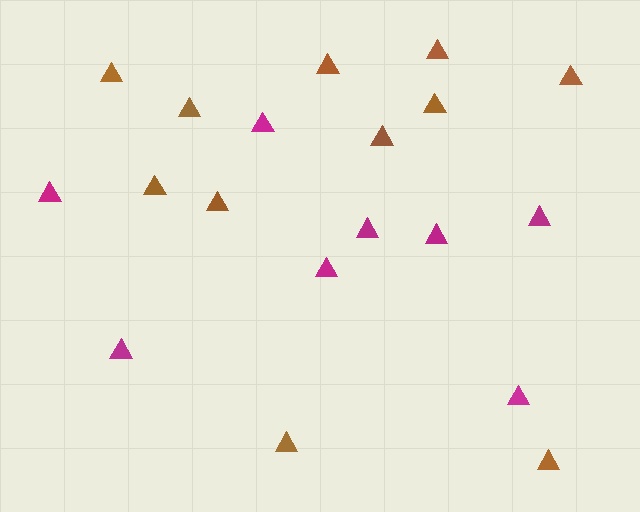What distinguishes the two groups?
There are 2 groups: one group of brown triangles (11) and one group of magenta triangles (8).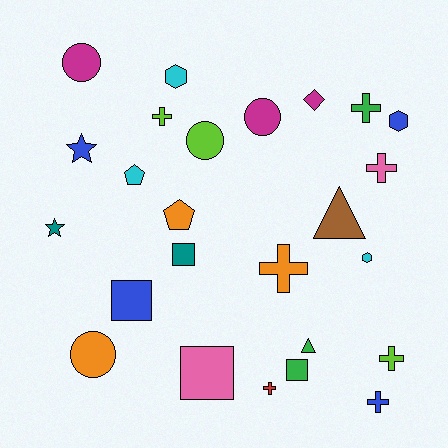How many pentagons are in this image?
There are 2 pentagons.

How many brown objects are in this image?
There is 1 brown object.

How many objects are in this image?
There are 25 objects.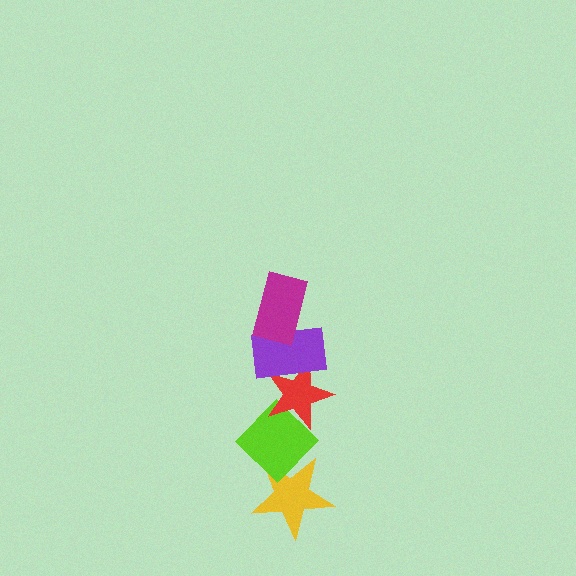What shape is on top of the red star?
The purple rectangle is on top of the red star.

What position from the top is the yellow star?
The yellow star is 5th from the top.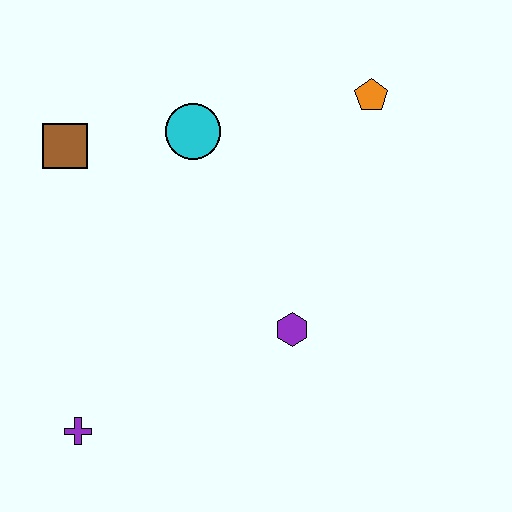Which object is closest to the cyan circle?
The brown square is closest to the cyan circle.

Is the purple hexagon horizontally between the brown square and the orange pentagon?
Yes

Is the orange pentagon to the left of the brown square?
No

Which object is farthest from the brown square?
The orange pentagon is farthest from the brown square.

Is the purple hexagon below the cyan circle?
Yes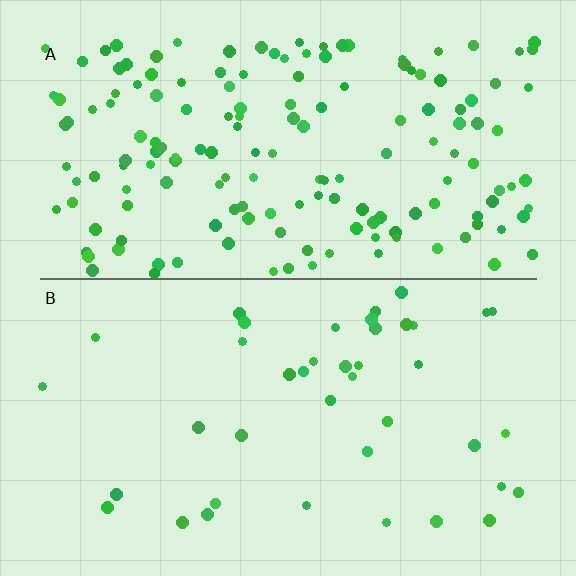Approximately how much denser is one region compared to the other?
Approximately 4.0× — region A over region B.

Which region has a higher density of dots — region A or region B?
A (the top).